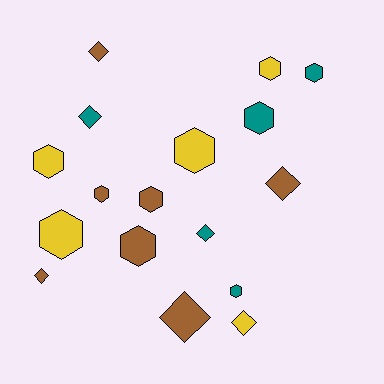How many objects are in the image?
There are 17 objects.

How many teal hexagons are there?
There are 3 teal hexagons.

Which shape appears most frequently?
Hexagon, with 10 objects.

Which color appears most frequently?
Brown, with 7 objects.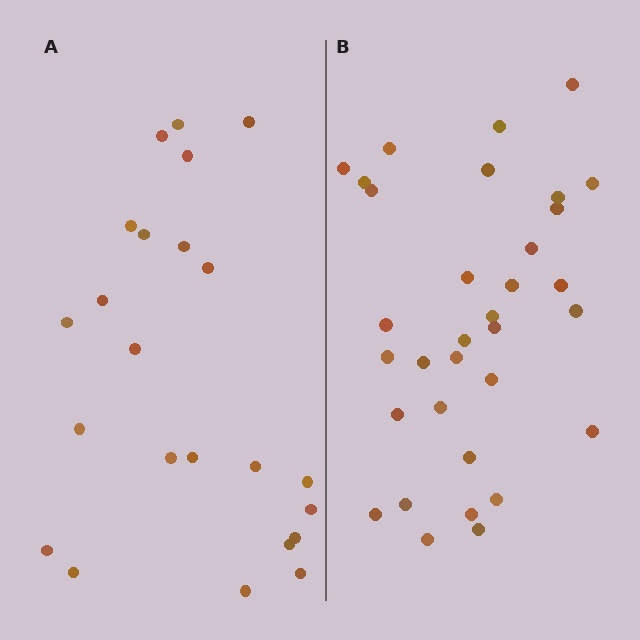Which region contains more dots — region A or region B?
Region B (the right region) has more dots.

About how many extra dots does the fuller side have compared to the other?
Region B has roughly 10 or so more dots than region A.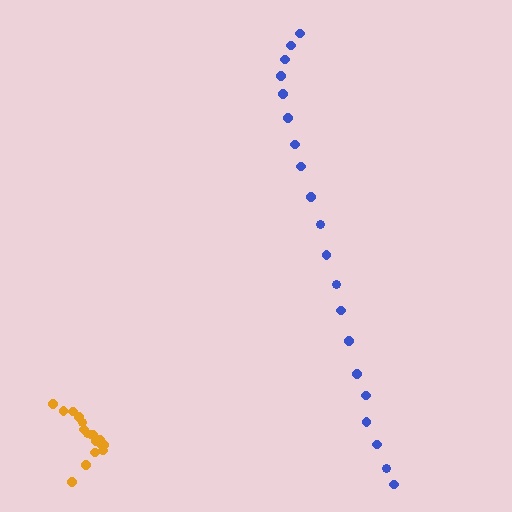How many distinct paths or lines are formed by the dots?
There are 2 distinct paths.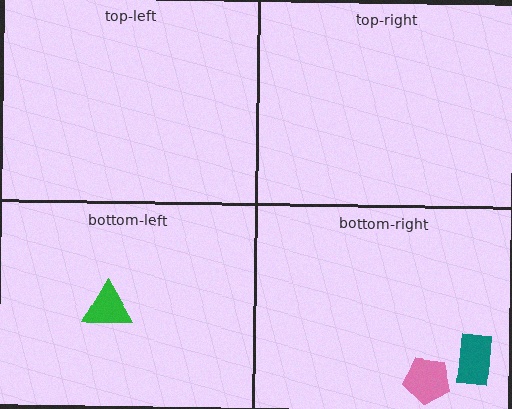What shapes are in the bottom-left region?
The green triangle.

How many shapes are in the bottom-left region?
1.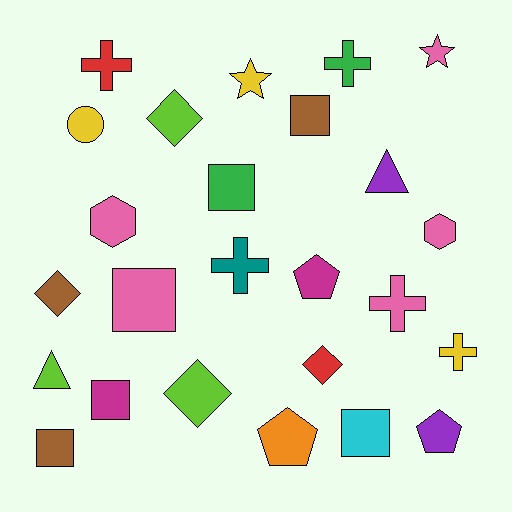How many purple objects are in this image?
There are 2 purple objects.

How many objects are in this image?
There are 25 objects.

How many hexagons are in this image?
There are 2 hexagons.